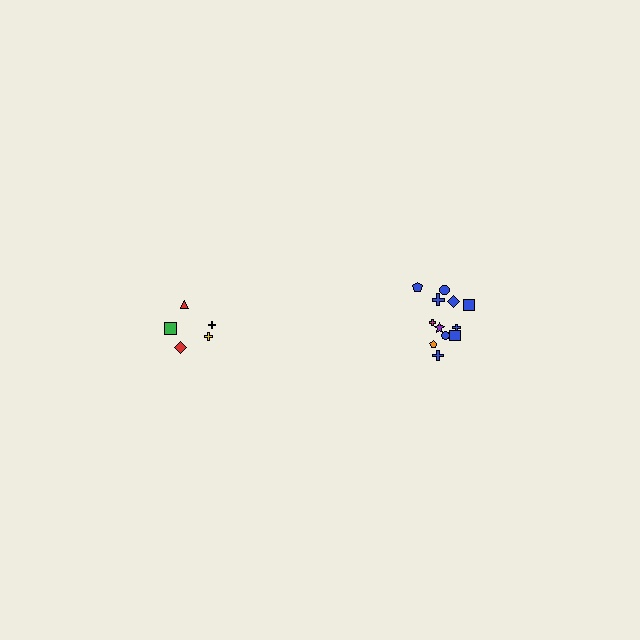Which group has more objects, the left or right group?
The right group.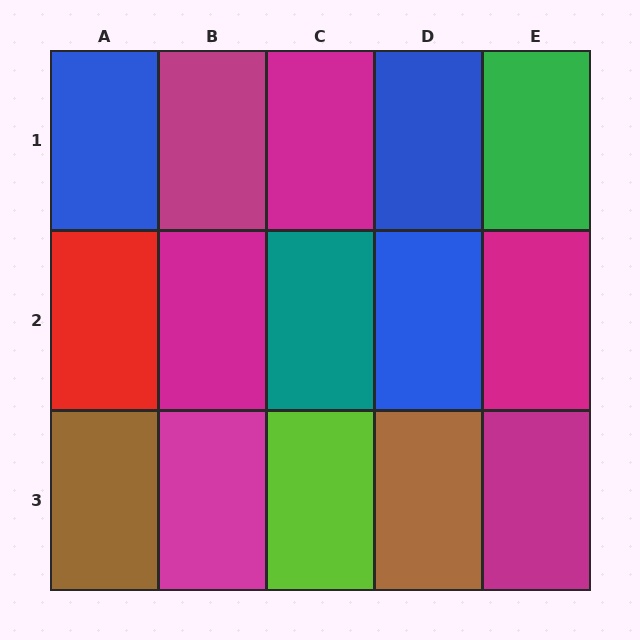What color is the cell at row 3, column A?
Brown.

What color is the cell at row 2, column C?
Teal.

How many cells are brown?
2 cells are brown.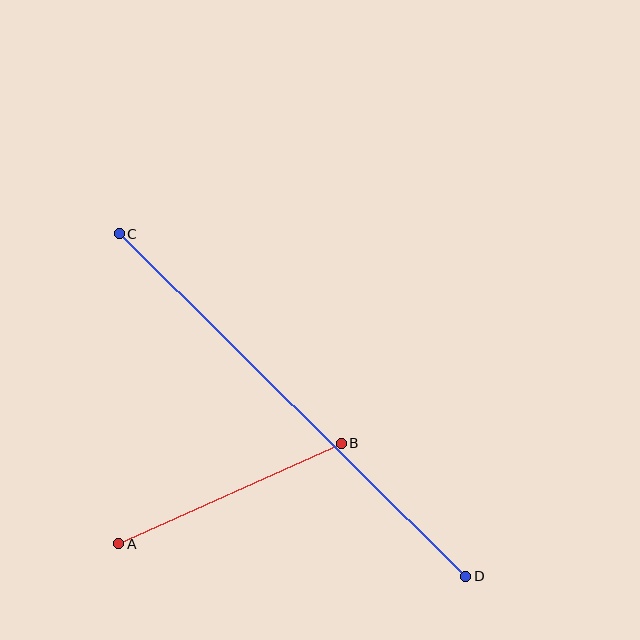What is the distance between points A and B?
The distance is approximately 244 pixels.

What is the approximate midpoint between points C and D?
The midpoint is at approximately (293, 405) pixels.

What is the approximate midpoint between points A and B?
The midpoint is at approximately (230, 494) pixels.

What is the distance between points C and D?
The distance is approximately 487 pixels.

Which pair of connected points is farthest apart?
Points C and D are farthest apart.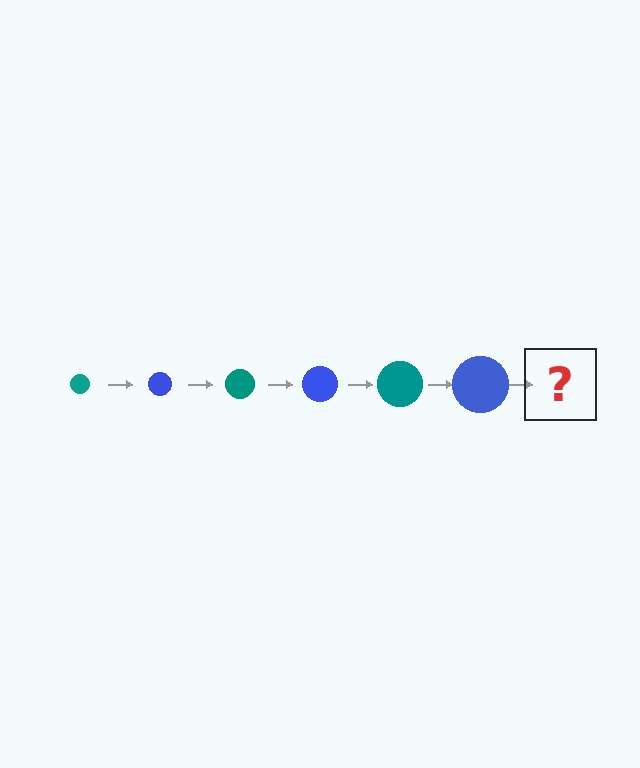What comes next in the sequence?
The next element should be a teal circle, larger than the previous one.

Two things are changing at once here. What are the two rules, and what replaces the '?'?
The two rules are that the circle grows larger each step and the color cycles through teal and blue. The '?' should be a teal circle, larger than the previous one.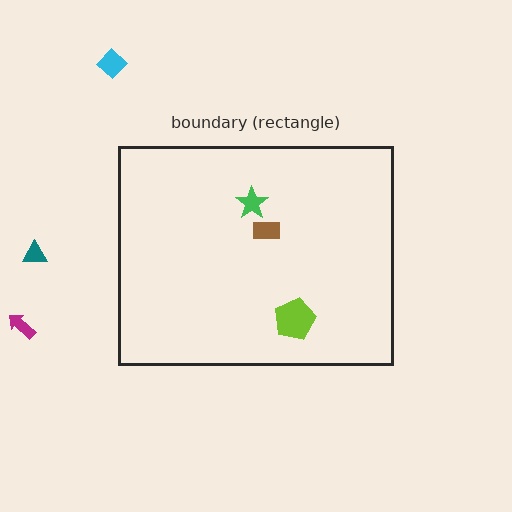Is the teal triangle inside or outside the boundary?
Outside.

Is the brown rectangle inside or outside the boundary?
Inside.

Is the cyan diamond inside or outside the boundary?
Outside.